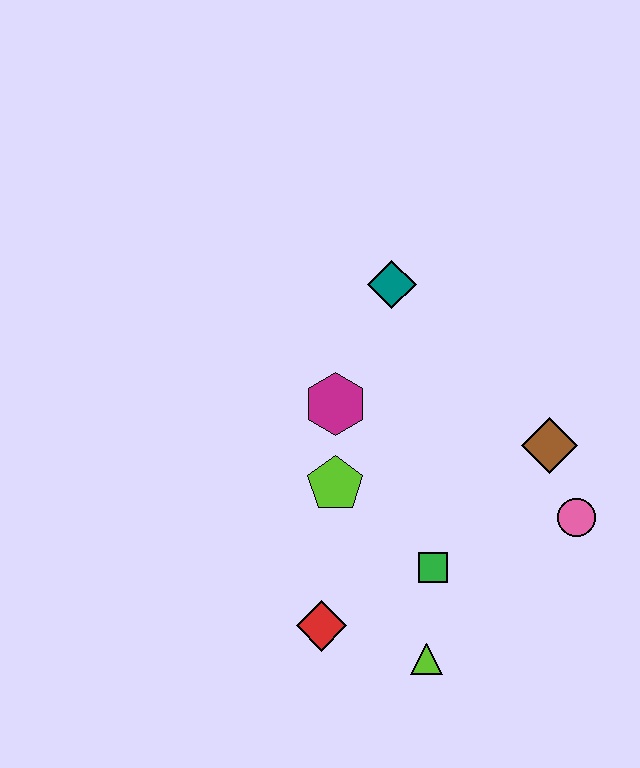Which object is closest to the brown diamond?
The pink circle is closest to the brown diamond.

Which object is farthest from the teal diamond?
The lime triangle is farthest from the teal diamond.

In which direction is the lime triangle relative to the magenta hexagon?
The lime triangle is below the magenta hexagon.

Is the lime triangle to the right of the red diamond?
Yes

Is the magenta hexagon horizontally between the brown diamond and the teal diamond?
No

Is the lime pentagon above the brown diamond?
No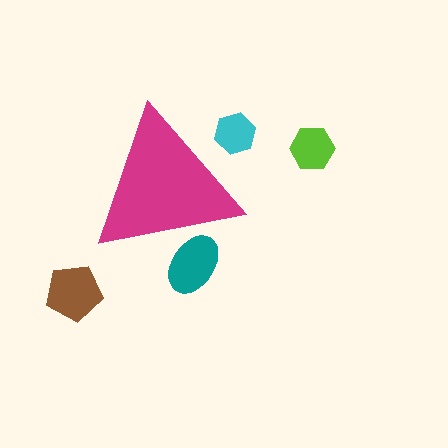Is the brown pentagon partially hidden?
No, the brown pentagon is fully visible.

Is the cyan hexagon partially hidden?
Yes, the cyan hexagon is partially hidden behind the magenta triangle.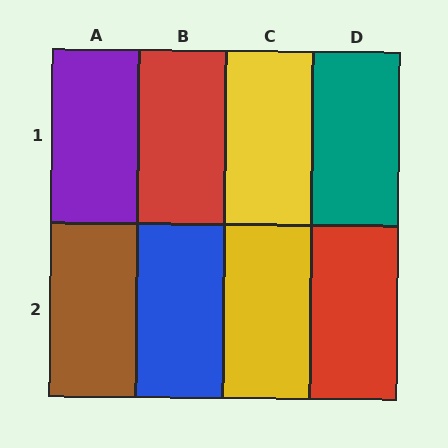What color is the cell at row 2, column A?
Brown.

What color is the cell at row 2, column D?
Red.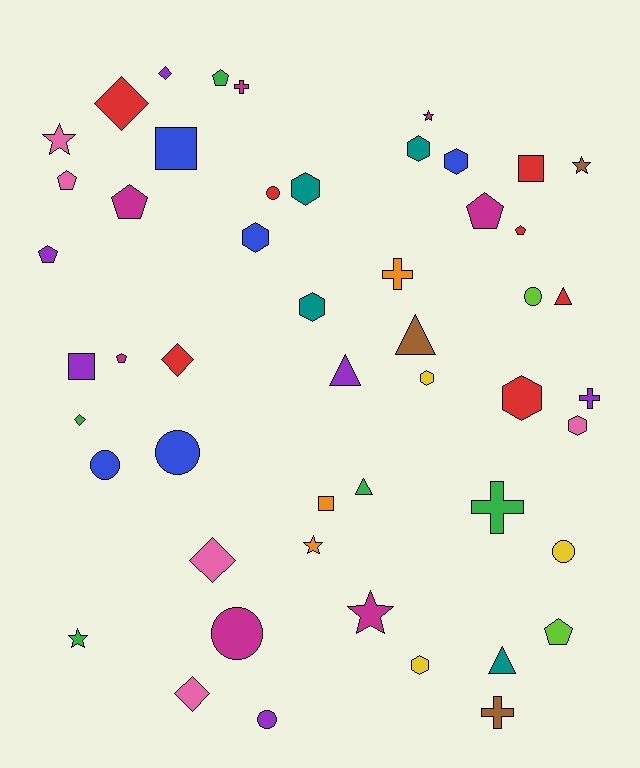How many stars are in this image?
There are 6 stars.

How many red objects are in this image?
There are 7 red objects.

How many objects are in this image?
There are 50 objects.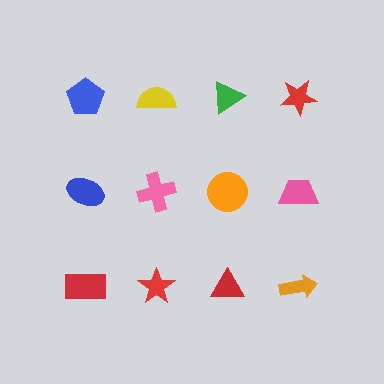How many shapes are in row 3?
4 shapes.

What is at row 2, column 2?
A pink cross.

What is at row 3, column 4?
An orange arrow.